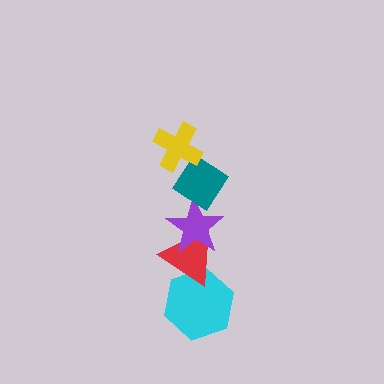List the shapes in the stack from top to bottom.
From top to bottom: the yellow cross, the teal diamond, the purple star, the red triangle, the cyan hexagon.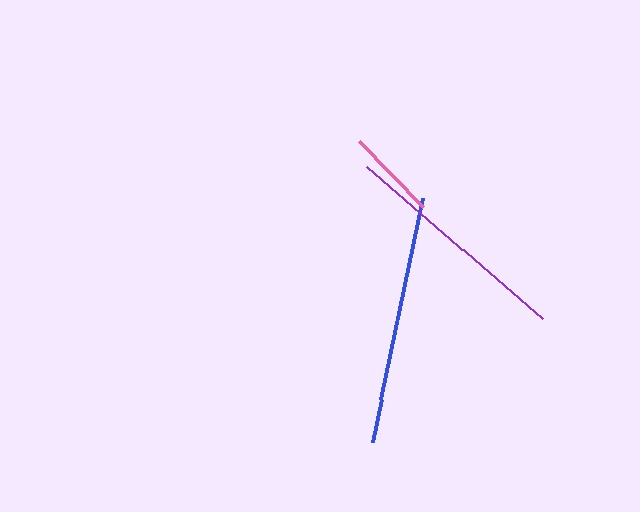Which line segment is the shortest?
The pink line is the shortest at approximately 92 pixels.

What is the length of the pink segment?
The pink segment is approximately 92 pixels long.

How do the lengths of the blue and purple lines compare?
The blue and purple lines are approximately the same length.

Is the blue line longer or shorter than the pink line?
The blue line is longer than the pink line.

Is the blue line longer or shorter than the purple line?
The blue line is longer than the purple line.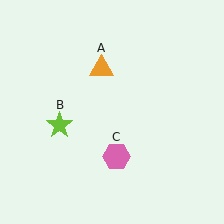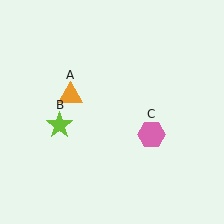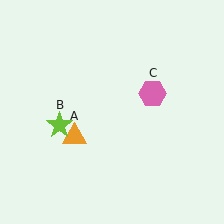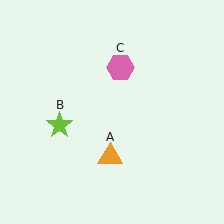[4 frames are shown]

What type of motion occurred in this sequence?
The orange triangle (object A), pink hexagon (object C) rotated counterclockwise around the center of the scene.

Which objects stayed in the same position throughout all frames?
Lime star (object B) remained stationary.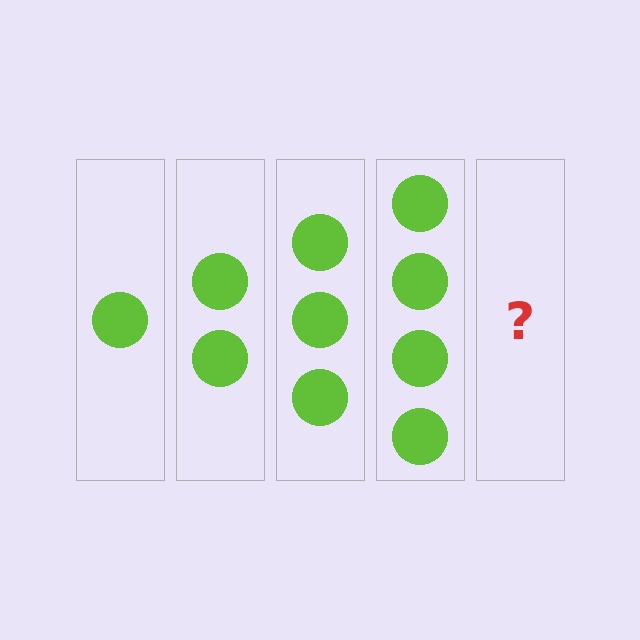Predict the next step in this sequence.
The next step is 5 circles.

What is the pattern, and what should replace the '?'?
The pattern is that each step adds one more circle. The '?' should be 5 circles.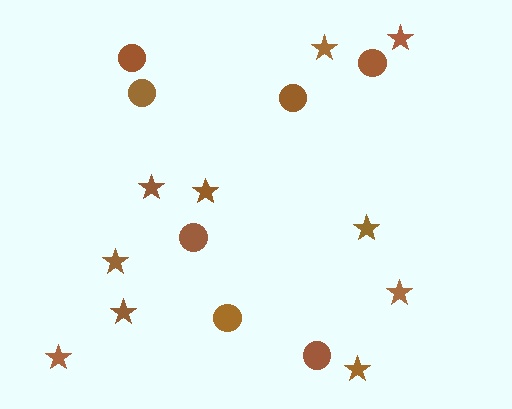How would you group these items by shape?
There are 2 groups: one group of stars (10) and one group of circles (7).